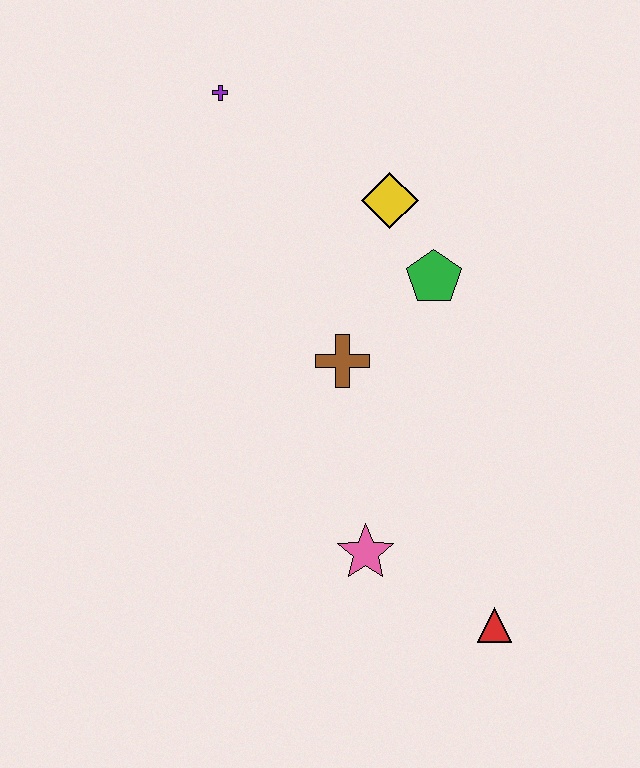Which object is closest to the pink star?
The red triangle is closest to the pink star.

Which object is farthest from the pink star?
The purple cross is farthest from the pink star.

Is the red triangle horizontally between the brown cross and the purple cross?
No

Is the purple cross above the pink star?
Yes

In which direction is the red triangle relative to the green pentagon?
The red triangle is below the green pentagon.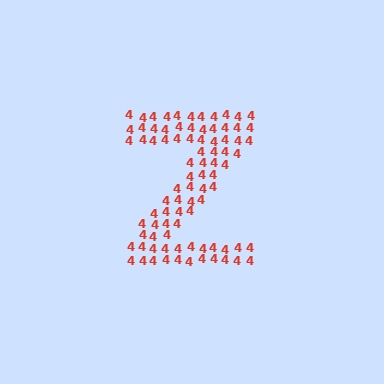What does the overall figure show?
The overall figure shows the letter Z.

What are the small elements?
The small elements are digit 4's.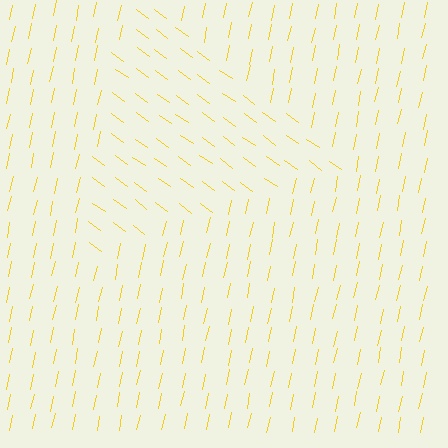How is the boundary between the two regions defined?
The boundary is defined purely by a change in line orientation (approximately 66 degrees difference). All lines are the same color and thickness.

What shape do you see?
I see a triangle.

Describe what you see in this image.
The image is filled with small yellow line segments. A triangle region in the image has lines oriented differently from the surrounding lines, creating a visible texture boundary.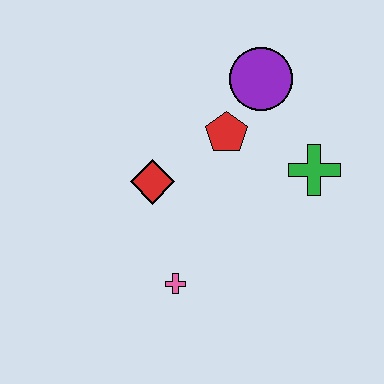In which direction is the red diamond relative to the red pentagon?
The red diamond is to the left of the red pentagon.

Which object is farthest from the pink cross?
The purple circle is farthest from the pink cross.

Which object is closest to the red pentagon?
The purple circle is closest to the red pentagon.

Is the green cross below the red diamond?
No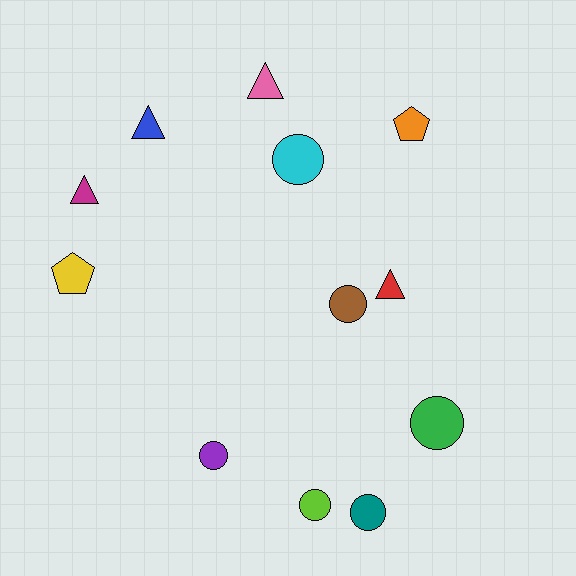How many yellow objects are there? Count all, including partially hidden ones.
There is 1 yellow object.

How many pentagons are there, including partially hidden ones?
There are 2 pentagons.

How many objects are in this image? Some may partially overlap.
There are 12 objects.